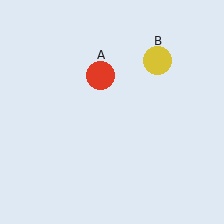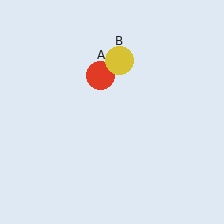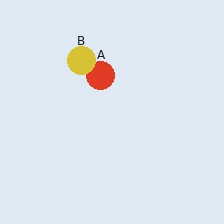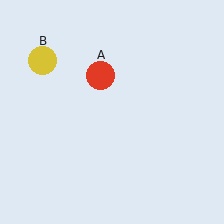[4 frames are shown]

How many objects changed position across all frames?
1 object changed position: yellow circle (object B).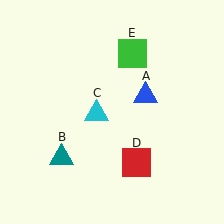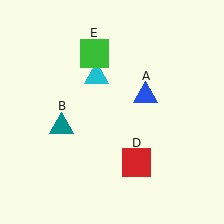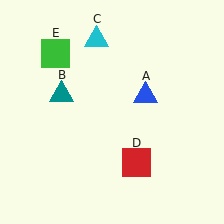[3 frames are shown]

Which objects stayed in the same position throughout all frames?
Blue triangle (object A) and red square (object D) remained stationary.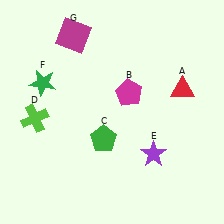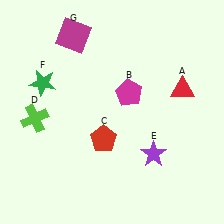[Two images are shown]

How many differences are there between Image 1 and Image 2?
There is 1 difference between the two images.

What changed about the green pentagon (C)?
In Image 1, C is green. In Image 2, it changed to red.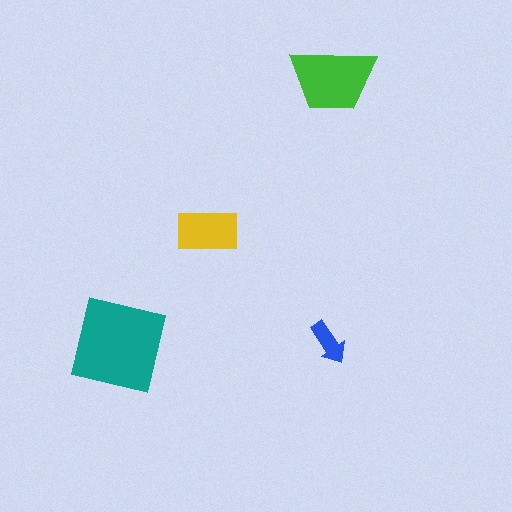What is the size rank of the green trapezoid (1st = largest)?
2nd.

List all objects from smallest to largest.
The blue arrow, the yellow rectangle, the green trapezoid, the teal square.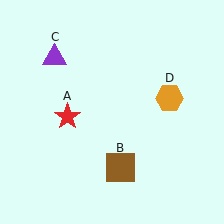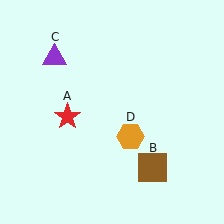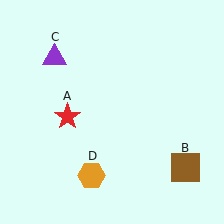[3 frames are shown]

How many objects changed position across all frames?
2 objects changed position: brown square (object B), orange hexagon (object D).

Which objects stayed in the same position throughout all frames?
Red star (object A) and purple triangle (object C) remained stationary.